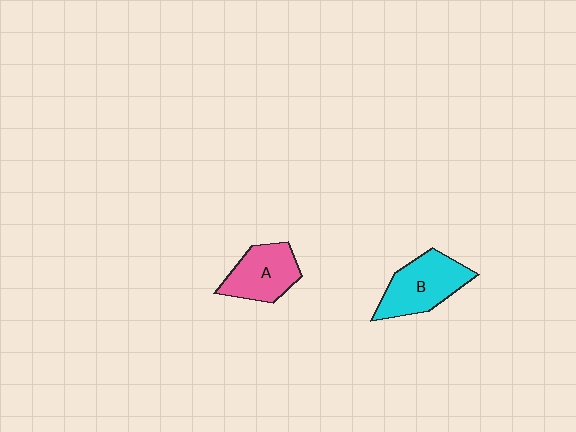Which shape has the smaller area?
Shape A (pink).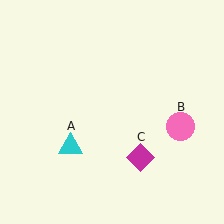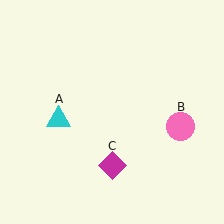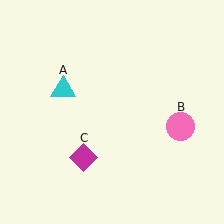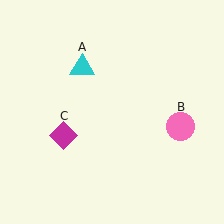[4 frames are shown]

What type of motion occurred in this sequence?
The cyan triangle (object A), magenta diamond (object C) rotated clockwise around the center of the scene.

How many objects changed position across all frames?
2 objects changed position: cyan triangle (object A), magenta diamond (object C).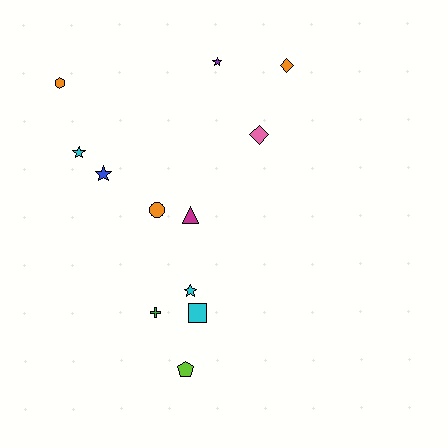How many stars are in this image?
There are 4 stars.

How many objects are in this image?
There are 12 objects.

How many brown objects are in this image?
There are no brown objects.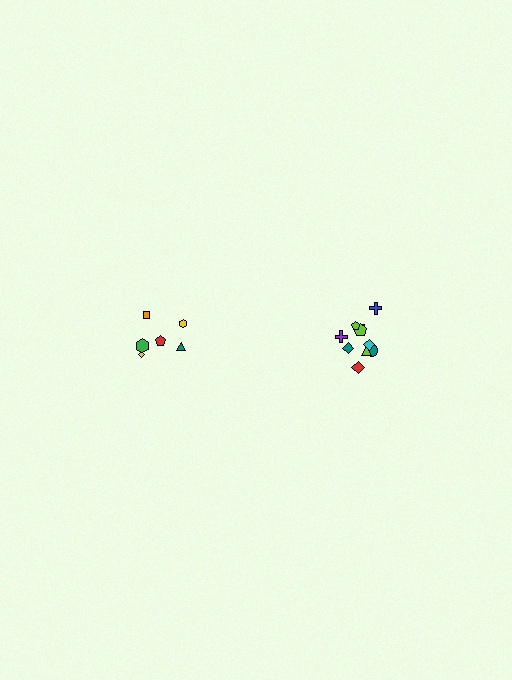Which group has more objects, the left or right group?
The right group.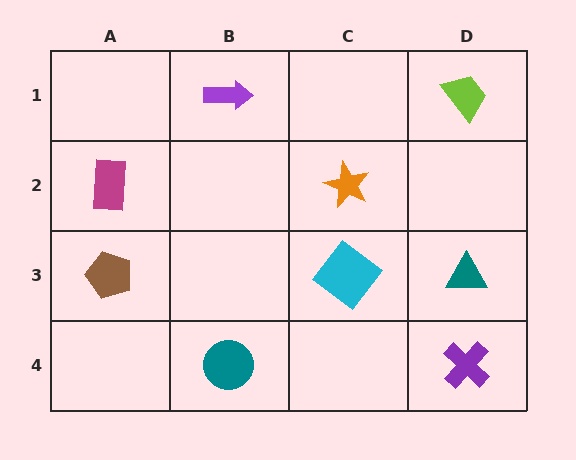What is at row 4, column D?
A purple cross.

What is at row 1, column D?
A lime trapezoid.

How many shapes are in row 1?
2 shapes.